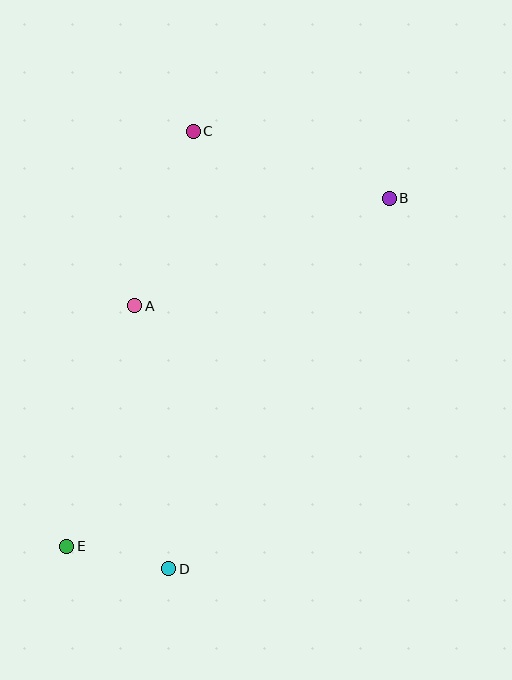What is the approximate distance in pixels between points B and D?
The distance between B and D is approximately 431 pixels.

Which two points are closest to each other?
Points D and E are closest to each other.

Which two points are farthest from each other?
Points B and E are farthest from each other.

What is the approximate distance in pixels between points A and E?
The distance between A and E is approximately 250 pixels.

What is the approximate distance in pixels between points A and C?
The distance between A and C is approximately 184 pixels.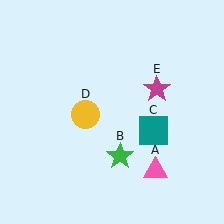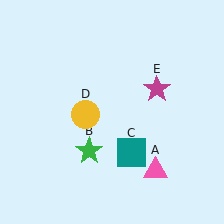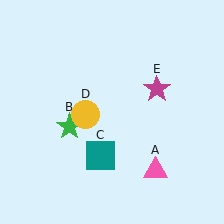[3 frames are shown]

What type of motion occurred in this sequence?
The green star (object B), teal square (object C) rotated clockwise around the center of the scene.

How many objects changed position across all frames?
2 objects changed position: green star (object B), teal square (object C).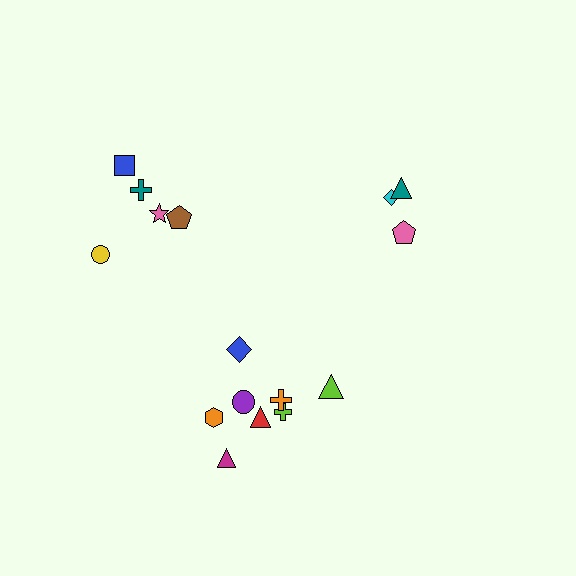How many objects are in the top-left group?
There are 5 objects.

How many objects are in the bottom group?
There are 8 objects.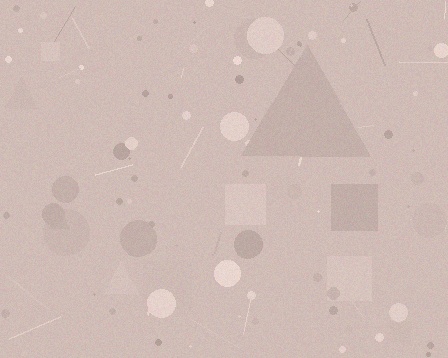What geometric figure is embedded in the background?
A triangle is embedded in the background.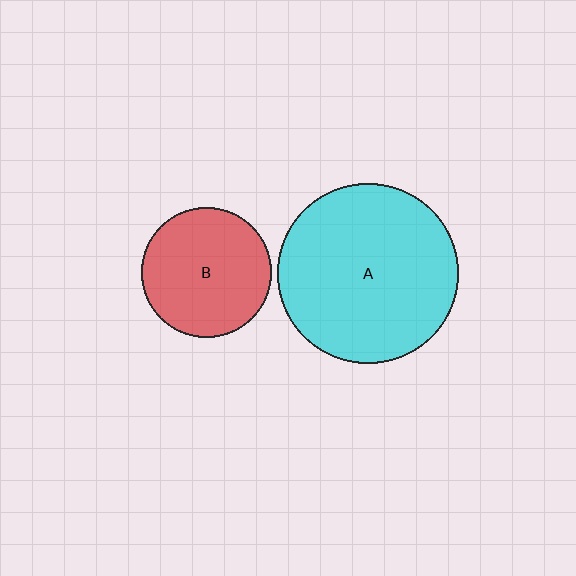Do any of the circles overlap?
No, none of the circles overlap.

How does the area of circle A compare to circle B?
Approximately 1.9 times.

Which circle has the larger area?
Circle A (cyan).